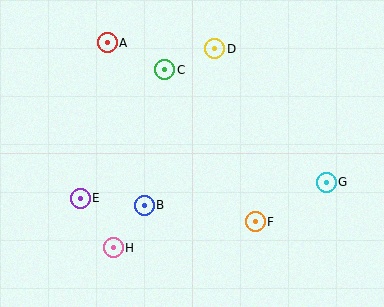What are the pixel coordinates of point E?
Point E is at (80, 198).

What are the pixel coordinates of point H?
Point H is at (113, 248).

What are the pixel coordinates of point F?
Point F is at (255, 222).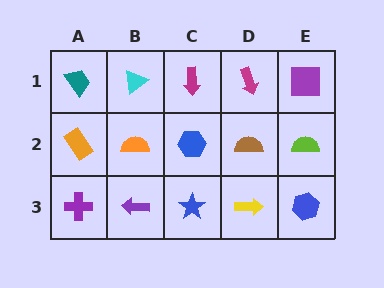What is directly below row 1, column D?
A brown semicircle.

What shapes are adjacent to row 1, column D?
A brown semicircle (row 2, column D), a magenta arrow (row 1, column C), a purple square (row 1, column E).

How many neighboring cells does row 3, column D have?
3.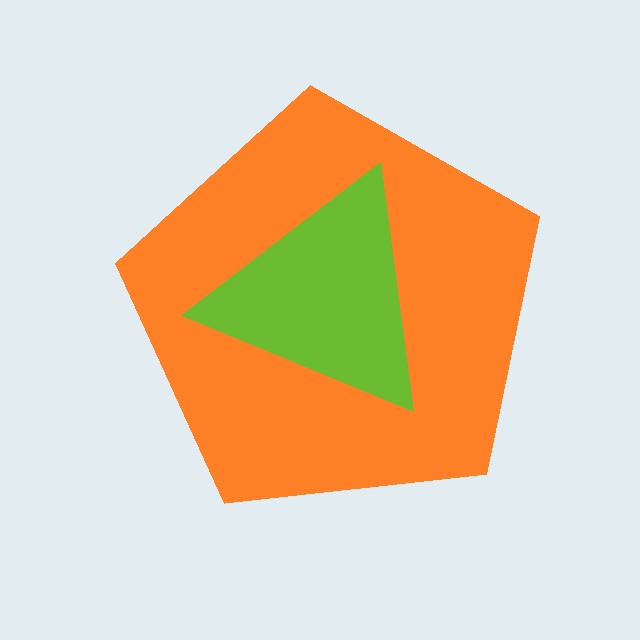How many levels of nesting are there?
2.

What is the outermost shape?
The orange pentagon.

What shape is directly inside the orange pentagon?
The lime triangle.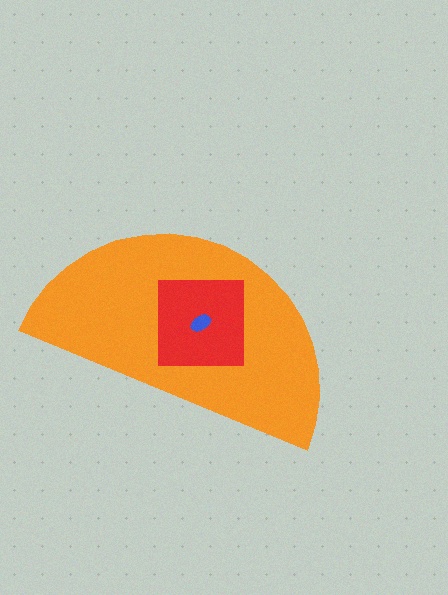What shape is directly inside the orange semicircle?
The red square.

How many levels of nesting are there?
3.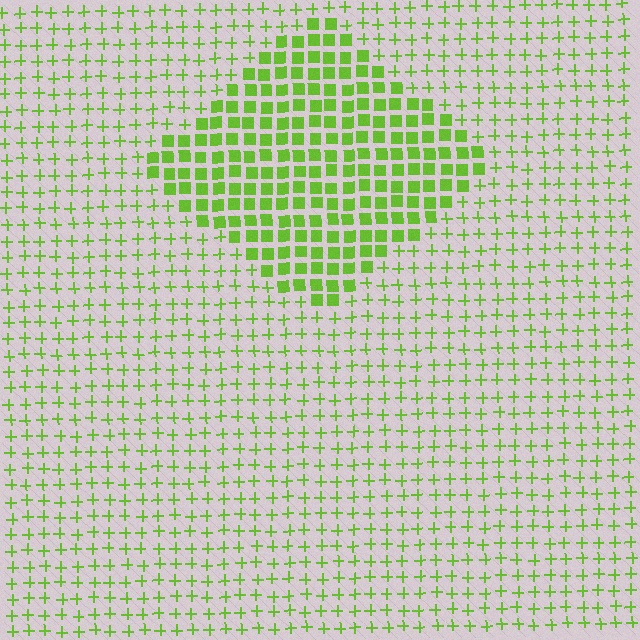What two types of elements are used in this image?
The image uses squares inside the diamond region and plus signs outside it.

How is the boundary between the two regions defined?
The boundary is defined by a change in element shape: squares inside vs. plus signs outside. All elements share the same color and spacing.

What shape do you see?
I see a diamond.